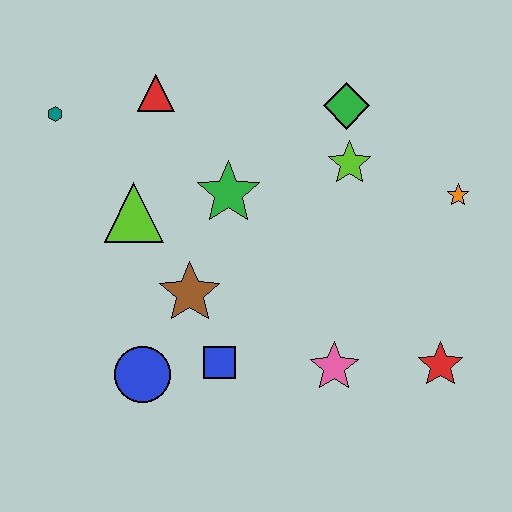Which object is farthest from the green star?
The red star is farthest from the green star.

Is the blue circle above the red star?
No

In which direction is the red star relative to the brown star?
The red star is to the right of the brown star.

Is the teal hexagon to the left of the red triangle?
Yes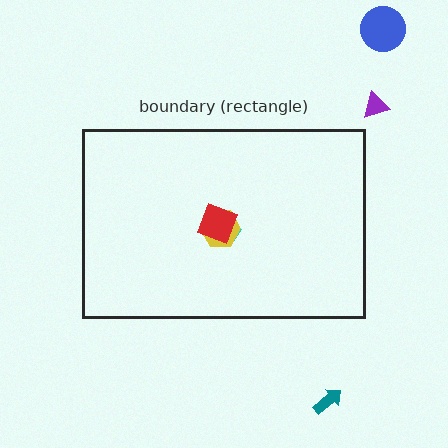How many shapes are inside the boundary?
3 inside, 3 outside.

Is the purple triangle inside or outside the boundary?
Outside.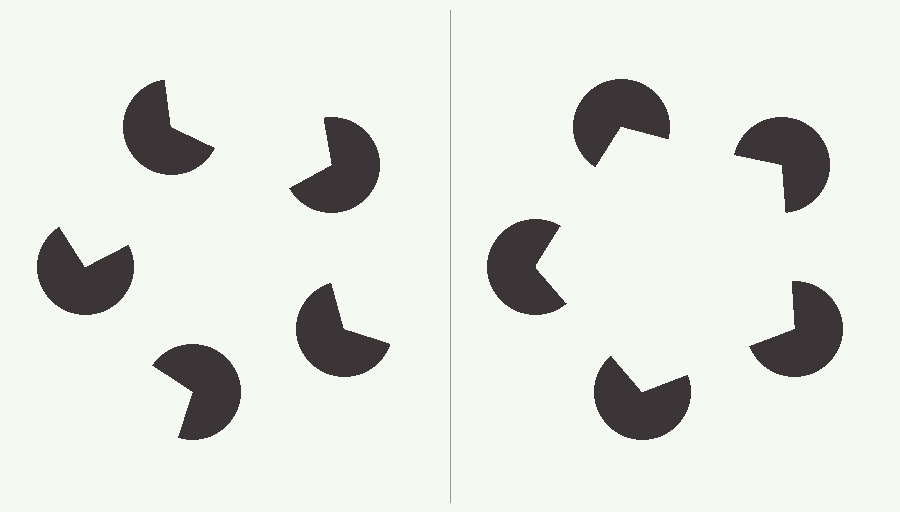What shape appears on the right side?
An illusory pentagon.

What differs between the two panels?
The pac-man discs are positioned identically on both sides; only the wedge orientations differ. On the right they align to a pentagon; on the left they are misaligned.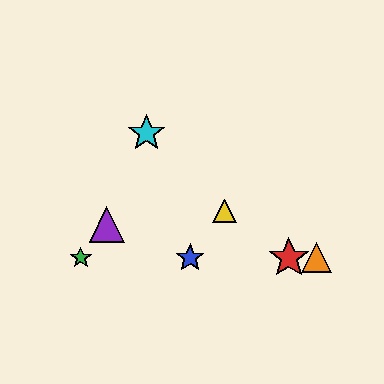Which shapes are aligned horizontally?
The red star, the blue star, the green star, the orange triangle are aligned horizontally.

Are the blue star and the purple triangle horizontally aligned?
No, the blue star is at y≈258 and the purple triangle is at y≈225.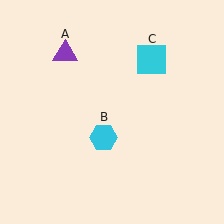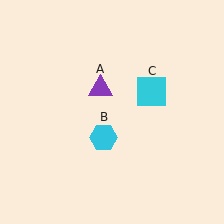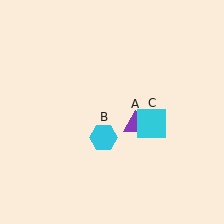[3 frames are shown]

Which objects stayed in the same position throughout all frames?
Cyan hexagon (object B) remained stationary.